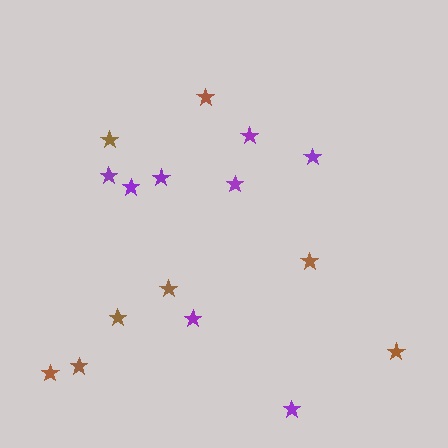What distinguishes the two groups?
There are 2 groups: one group of purple stars (8) and one group of brown stars (8).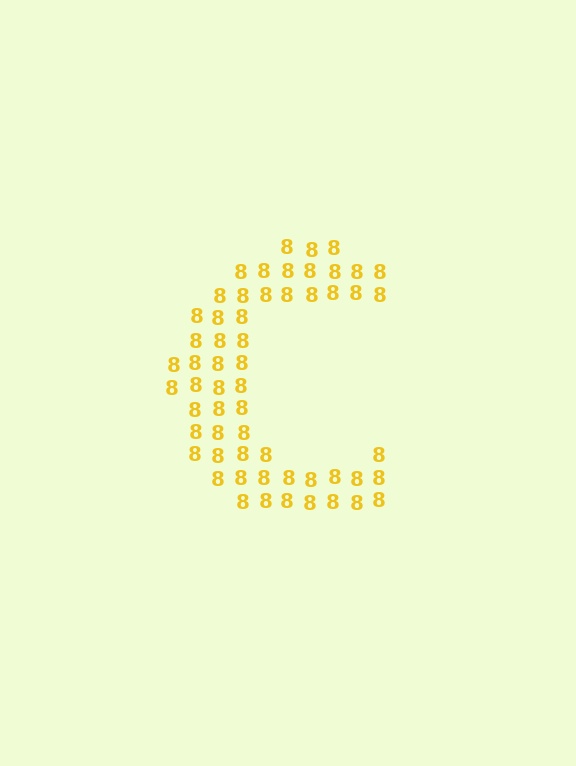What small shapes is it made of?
It is made of small digit 8's.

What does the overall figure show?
The overall figure shows the letter C.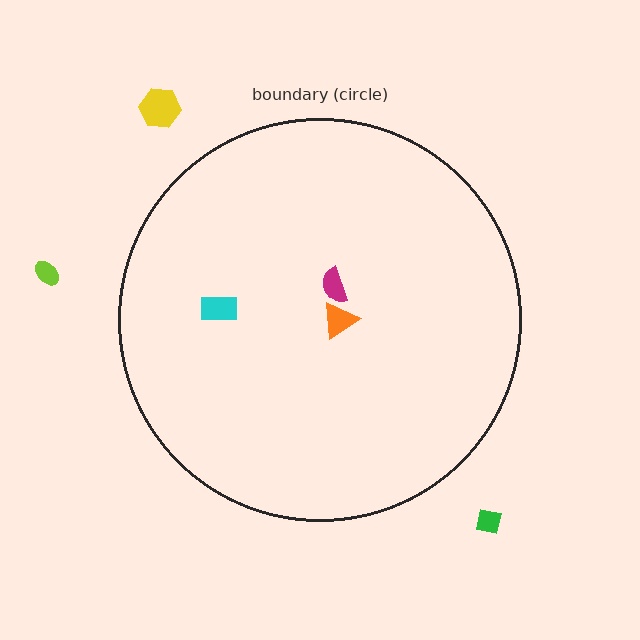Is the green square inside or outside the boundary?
Outside.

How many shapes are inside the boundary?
3 inside, 3 outside.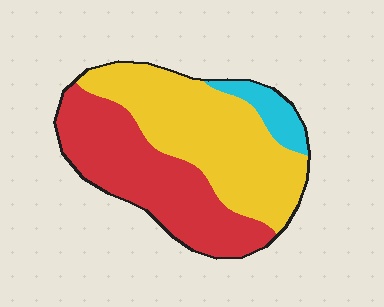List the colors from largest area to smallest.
From largest to smallest: yellow, red, cyan.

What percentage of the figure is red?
Red takes up about two fifths (2/5) of the figure.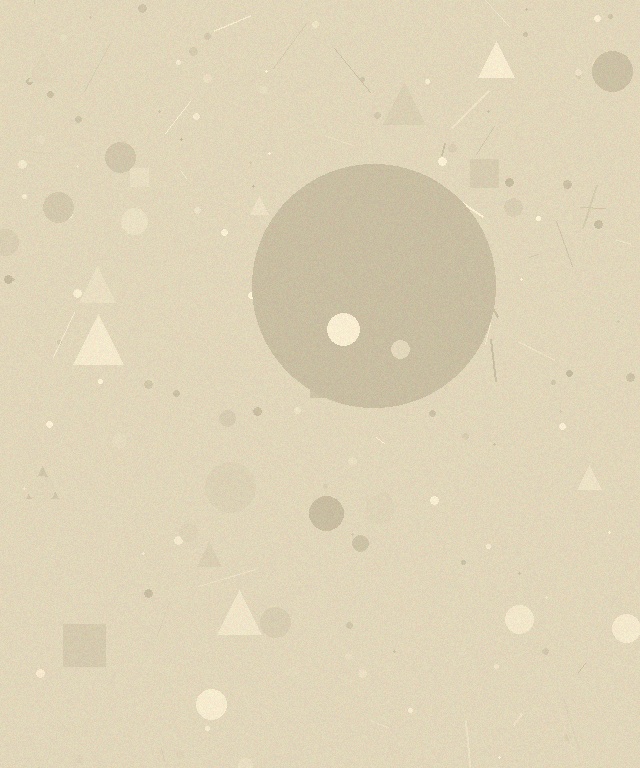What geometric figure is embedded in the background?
A circle is embedded in the background.